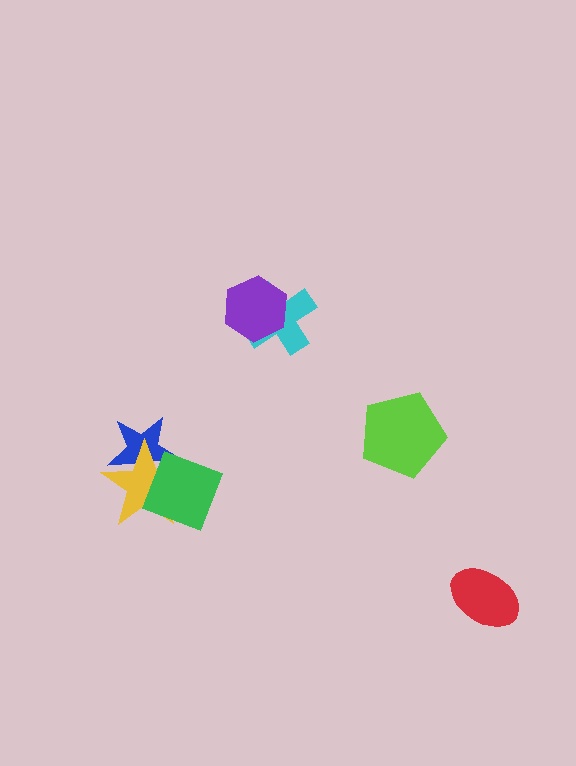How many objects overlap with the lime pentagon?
0 objects overlap with the lime pentagon.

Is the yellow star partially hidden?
Yes, it is partially covered by another shape.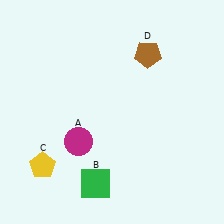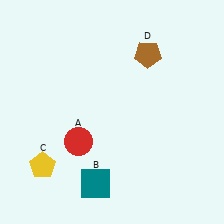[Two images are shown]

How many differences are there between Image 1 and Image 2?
There are 2 differences between the two images.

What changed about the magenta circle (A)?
In Image 1, A is magenta. In Image 2, it changed to red.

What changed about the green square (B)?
In Image 1, B is green. In Image 2, it changed to teal.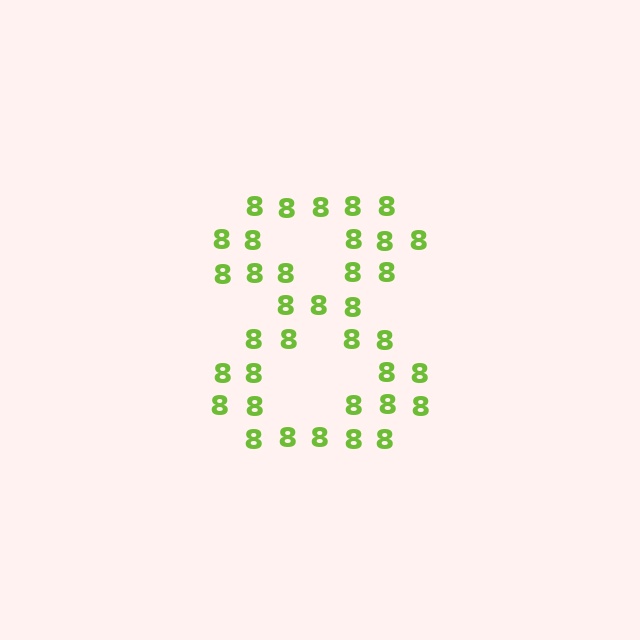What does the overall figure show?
The overall figure shows the digit 8.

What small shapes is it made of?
It is made of small digit 8's.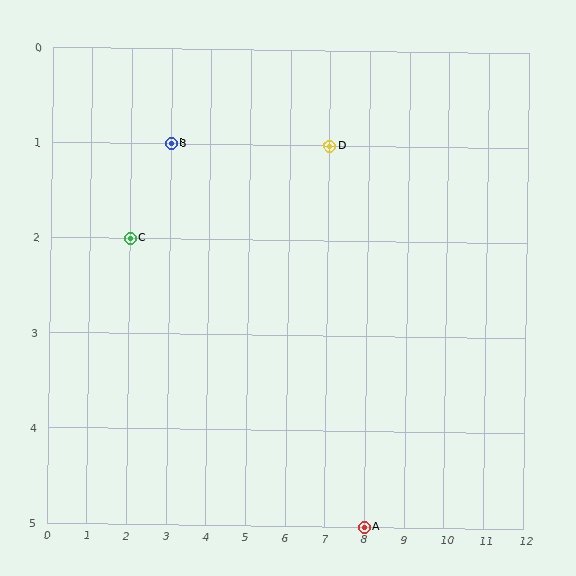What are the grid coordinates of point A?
Point A is at grid coordinates (8, 5).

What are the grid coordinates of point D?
Point D is at grid coordinates (7, 1).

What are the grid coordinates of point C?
Point C is at grid coordinates (2, 2).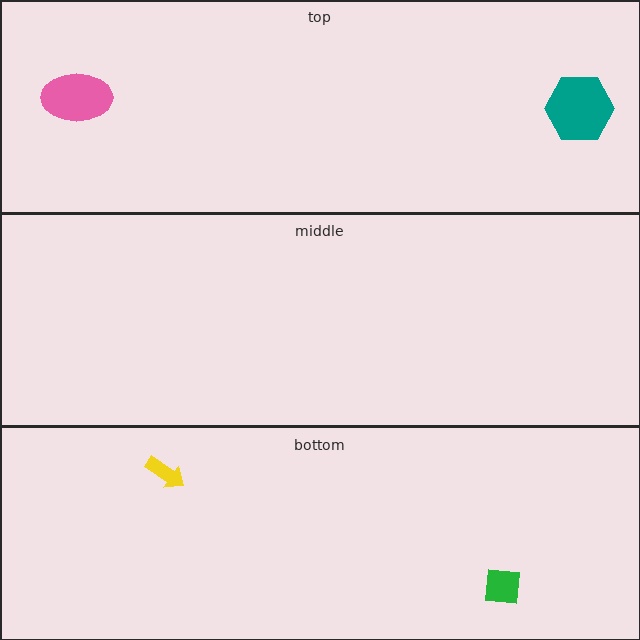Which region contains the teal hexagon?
The top region.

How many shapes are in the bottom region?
2.